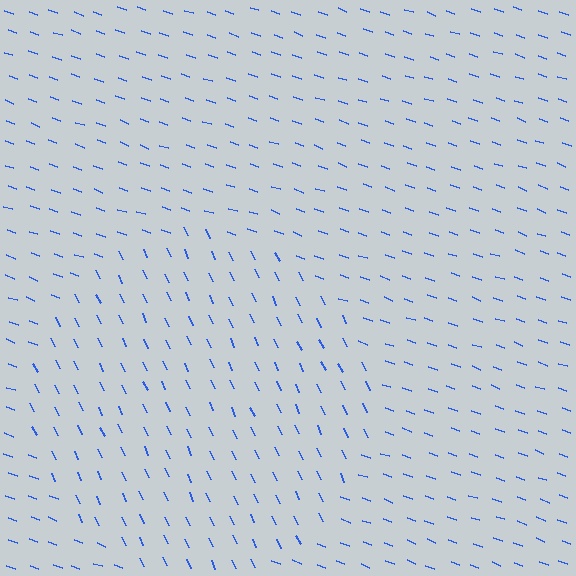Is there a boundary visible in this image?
Yes, there is a texture boundary formed by a change in line orientation.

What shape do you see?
I see a circle.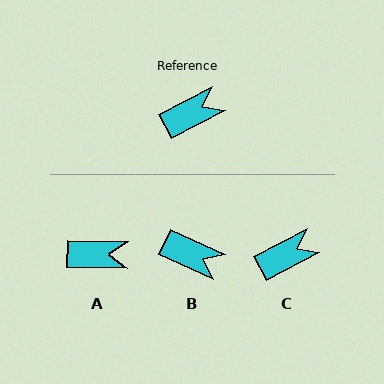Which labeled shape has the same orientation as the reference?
C.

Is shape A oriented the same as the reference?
No, it is off by about 29 degrees.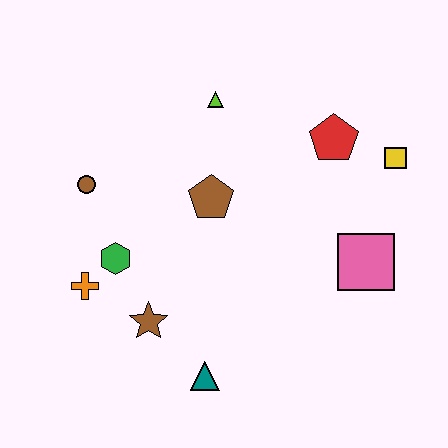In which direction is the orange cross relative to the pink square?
The orange cross is to the left of the pink square.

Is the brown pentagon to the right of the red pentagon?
No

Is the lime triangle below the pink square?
No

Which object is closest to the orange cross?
The green hexagon is closest to the orange cross.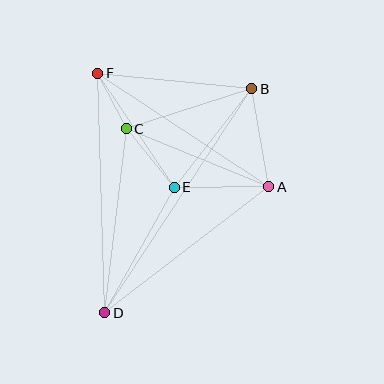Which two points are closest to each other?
Points C and F are closest to each other.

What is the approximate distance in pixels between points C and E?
The distance between C and E is approximately 76 pixels.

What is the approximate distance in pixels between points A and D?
The distance between A and D is approximately 207 pixels.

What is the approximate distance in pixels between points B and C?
The distance between B and C is approximately 132 pixels.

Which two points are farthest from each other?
Points B and D are farthest from each other.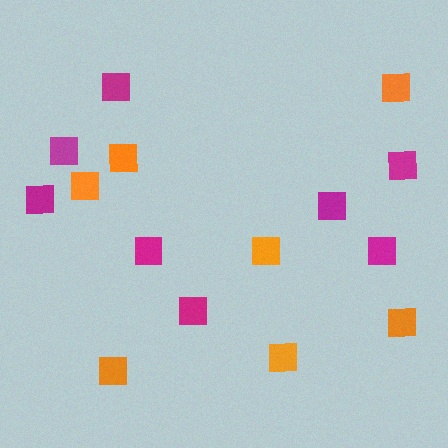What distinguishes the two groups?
There are 2 groups: one group of magenta squares (8) and one group of orange squares (7).